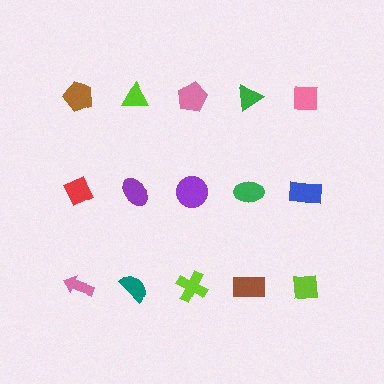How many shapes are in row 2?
5 shapes.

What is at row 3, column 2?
A teal semicircle.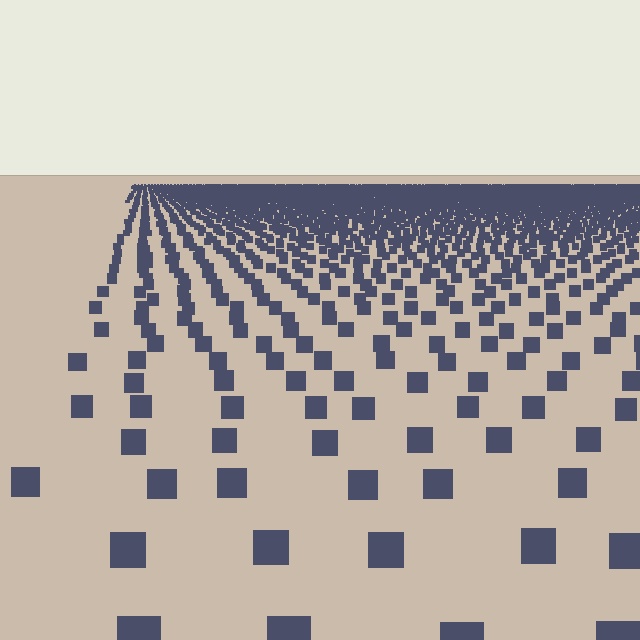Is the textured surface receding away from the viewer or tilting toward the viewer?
The surface is receding away from the viewer. Texture elements get smaller and denser toward the top.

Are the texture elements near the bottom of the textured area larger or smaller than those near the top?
Larger. Near the bottom, elements are closer to the viewer and appear at a bigger on-screen size.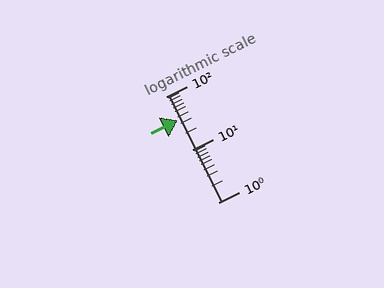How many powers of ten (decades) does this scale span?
The scale spans 2 decades, from 1 to 100.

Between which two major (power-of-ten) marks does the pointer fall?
The pointer is between 10 and 100.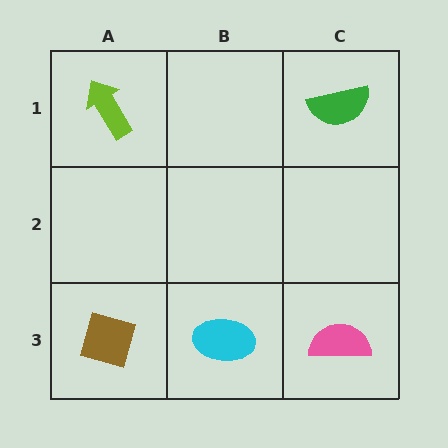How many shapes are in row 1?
2 shapes.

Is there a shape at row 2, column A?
No, that cell is empty.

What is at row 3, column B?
A cyan ellipse.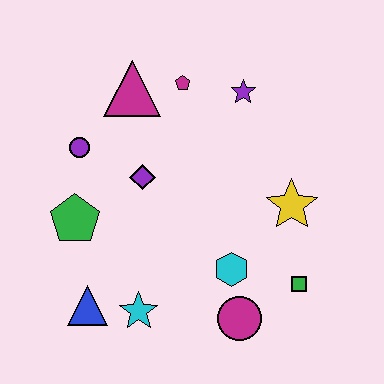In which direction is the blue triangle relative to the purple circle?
The blue triangle is below the purple circle.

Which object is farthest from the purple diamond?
The green square is farthest from the purple diamond.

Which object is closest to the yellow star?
The green square is closest to the yellow star.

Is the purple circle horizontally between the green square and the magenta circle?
No